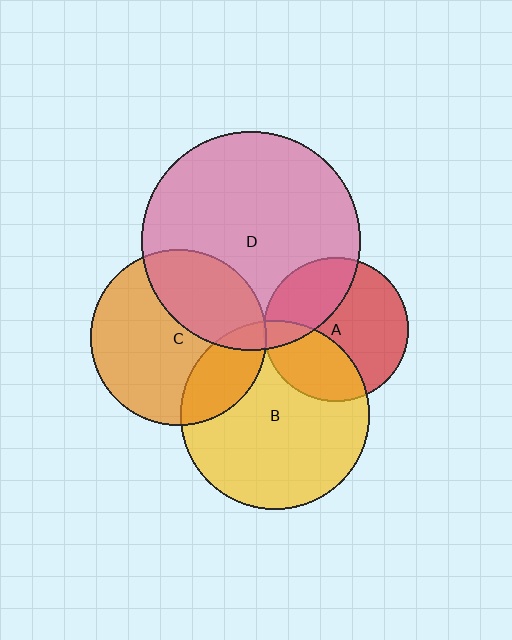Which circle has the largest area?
Circle D (pink).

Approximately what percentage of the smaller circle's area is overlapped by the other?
Approximately 30%.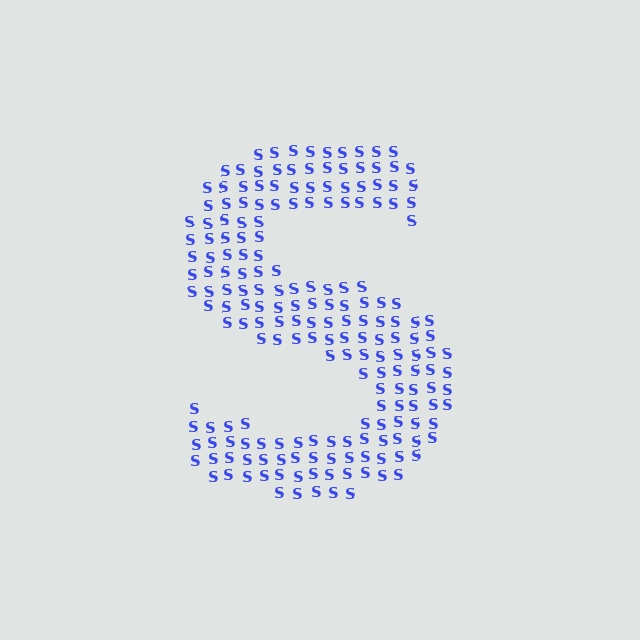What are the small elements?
The small elements are letter S's.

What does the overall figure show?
The overall figure shows the letter S.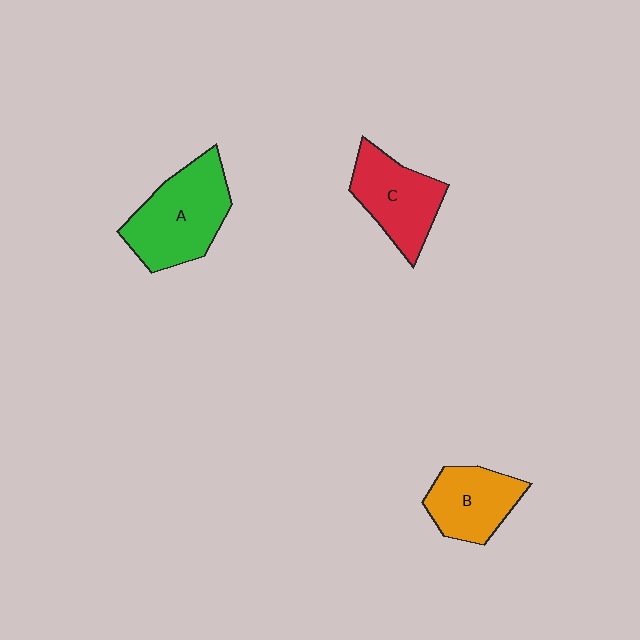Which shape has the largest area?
Shape A (green).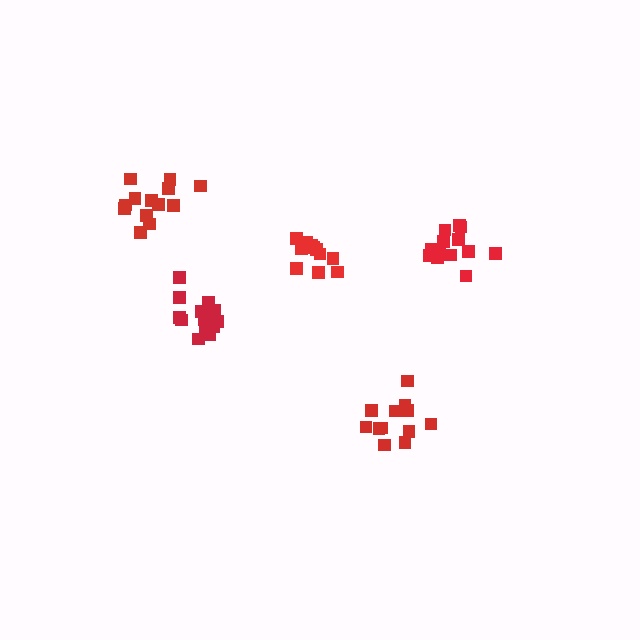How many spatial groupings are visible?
There are 5 spatial groupings.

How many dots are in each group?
Group 1: 12 dots, Group 2: 13 dots, Group 3: 13 dots, Group 4: 11 dots, Group 5: 15 dots (64 total).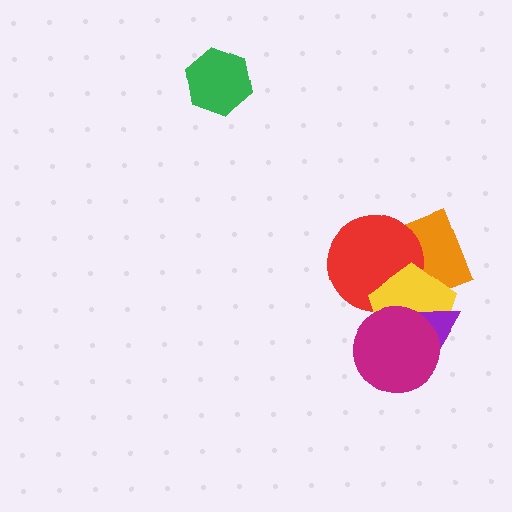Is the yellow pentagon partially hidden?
Yes, it is partially covered by another shape.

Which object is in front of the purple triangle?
The magenta circle is in front of the purple triangle.